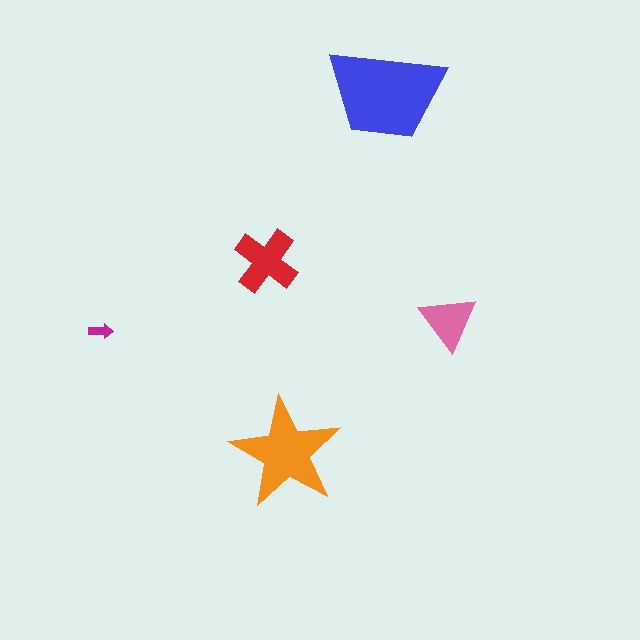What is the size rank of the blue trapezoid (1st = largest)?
1st.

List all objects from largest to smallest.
The blue trapezoid, the orange star, the red cross, the pink triangle, the magenta arrow.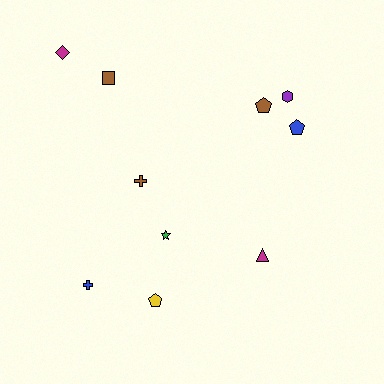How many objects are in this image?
There are 10 objects.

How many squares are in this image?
There is 1 square.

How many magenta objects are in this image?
There are 2 magenta objects.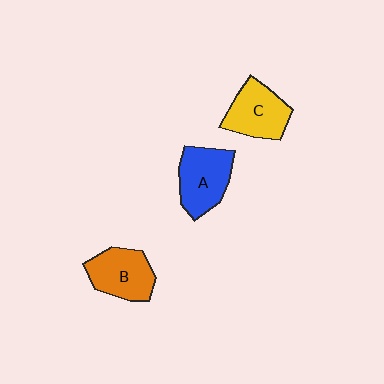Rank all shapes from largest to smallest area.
From largest to smallest: A (blue), B (orange), C (yellow).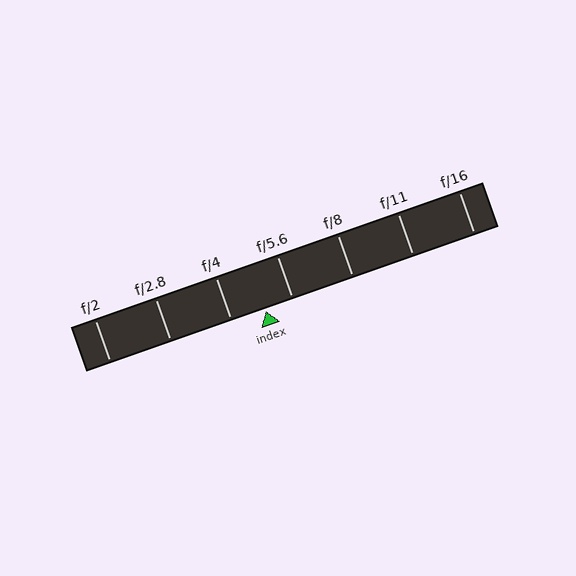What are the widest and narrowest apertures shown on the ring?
The widest aperture shown is f/2 and the narrowest is f/16.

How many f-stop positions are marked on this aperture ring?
There are 7 f-stop positions marked.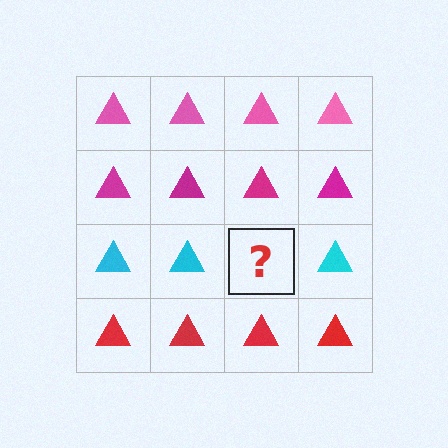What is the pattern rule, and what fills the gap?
The rule is that each row has a consistent color. The gap should be filled with a cyan triangle.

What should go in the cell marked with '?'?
The missing cell should contain a cyan triangle.